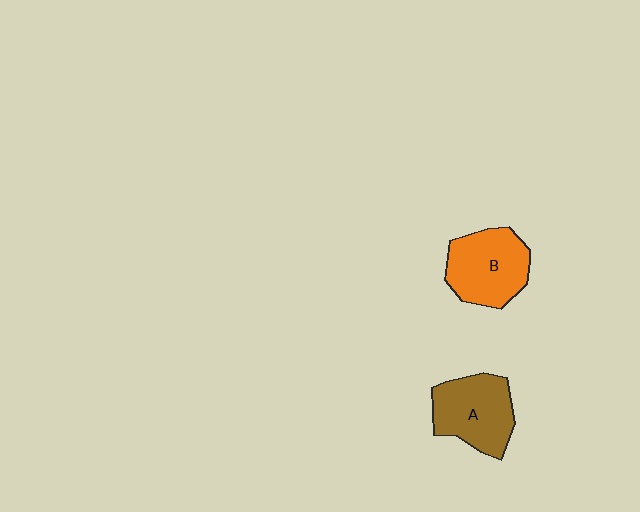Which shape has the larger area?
Shape B (orange).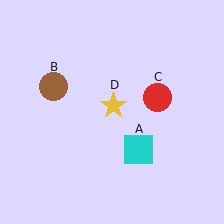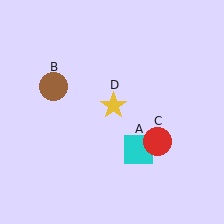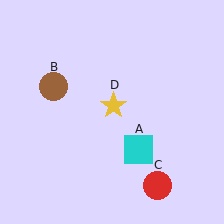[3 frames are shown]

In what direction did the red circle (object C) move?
The red circle (object C) moved down.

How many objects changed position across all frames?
1 object changed position: red circle (object C).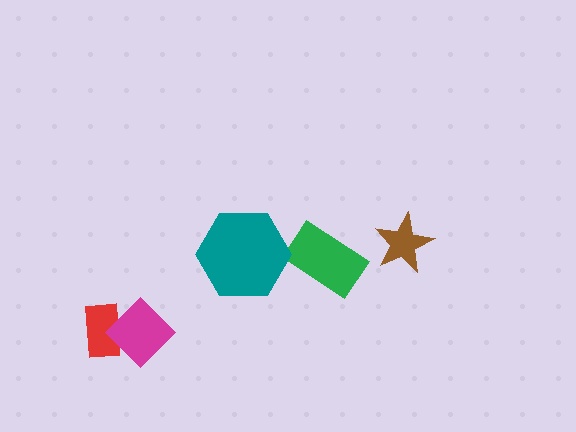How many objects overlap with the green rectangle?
0 objects overlap with the green rectangle.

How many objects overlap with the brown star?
0 objects overlap with the brown star.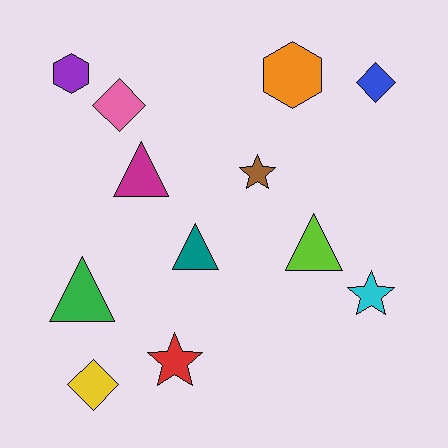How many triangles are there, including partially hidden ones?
There are 4 triangles.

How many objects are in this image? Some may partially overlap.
There are 12 objects.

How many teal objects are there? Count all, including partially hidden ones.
There is 1 teal object.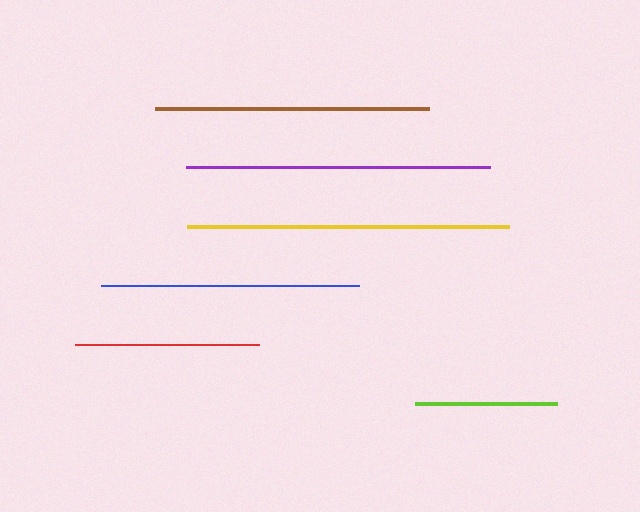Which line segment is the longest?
The yellow line is the longest at approximately 322 pixels.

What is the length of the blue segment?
The blue segment is approximately 258 pixels long.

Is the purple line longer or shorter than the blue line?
The purple line is longer than the blue line.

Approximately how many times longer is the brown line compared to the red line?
The brown line is approximately 1.5 times the length of the red line.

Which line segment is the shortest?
The lime line is the shortest at approximately 142 pixels.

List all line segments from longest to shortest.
From longest to shortest: yellow, purple, brown, blue, red, lime.